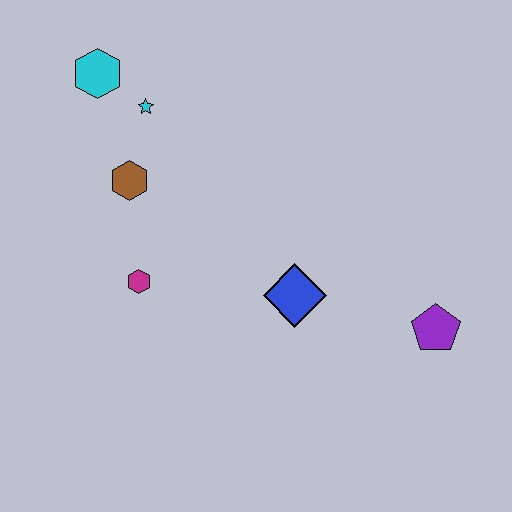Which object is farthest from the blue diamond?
The cyan hexagon is farthest from the blue diamond.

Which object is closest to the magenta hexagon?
The brown hexagon is closest to the magenta hexagon.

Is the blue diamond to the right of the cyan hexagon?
Yes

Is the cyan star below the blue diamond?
No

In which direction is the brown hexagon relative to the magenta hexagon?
The brown hexagon is above the magenta hexagon.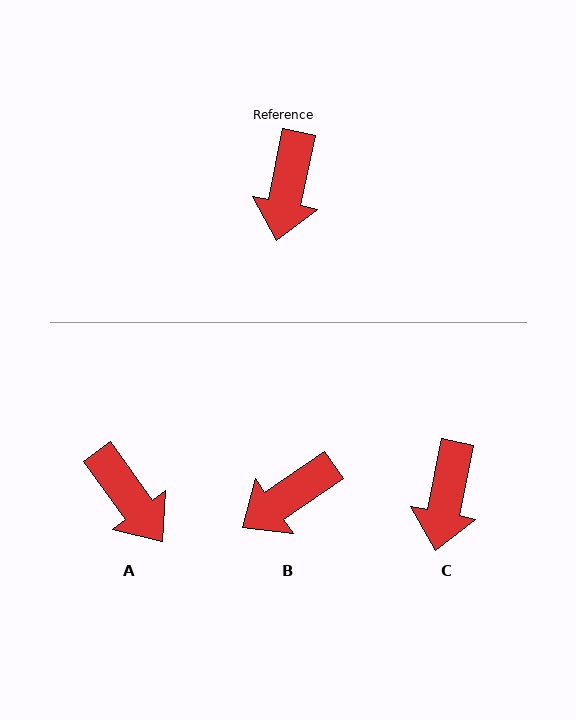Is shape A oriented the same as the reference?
No, it is off by about 48 degrees.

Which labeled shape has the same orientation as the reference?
C.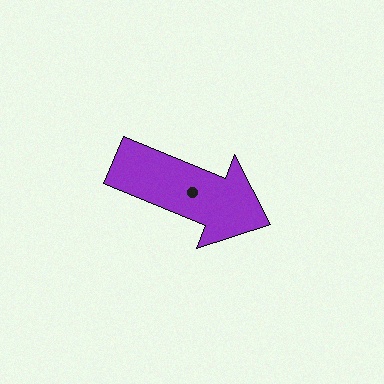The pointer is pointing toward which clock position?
Roughly 4 o'clock.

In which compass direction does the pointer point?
East.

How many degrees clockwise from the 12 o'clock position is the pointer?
Approximately 112 degrees.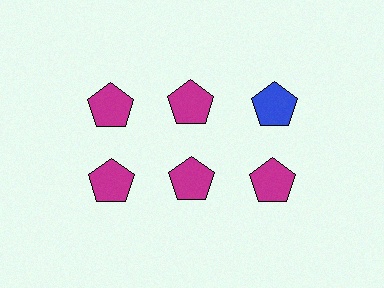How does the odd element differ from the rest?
It has a different color: blue instead of magenta.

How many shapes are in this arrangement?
There are 6 shapes arranged in a grid pattern.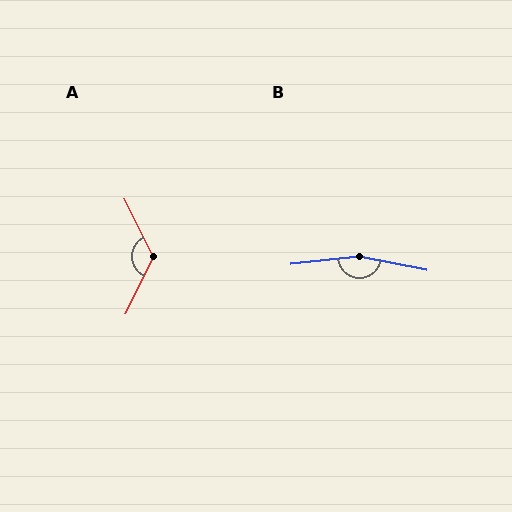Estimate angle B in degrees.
Approximately 162 degrees.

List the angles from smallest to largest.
A (127°), B (162°).